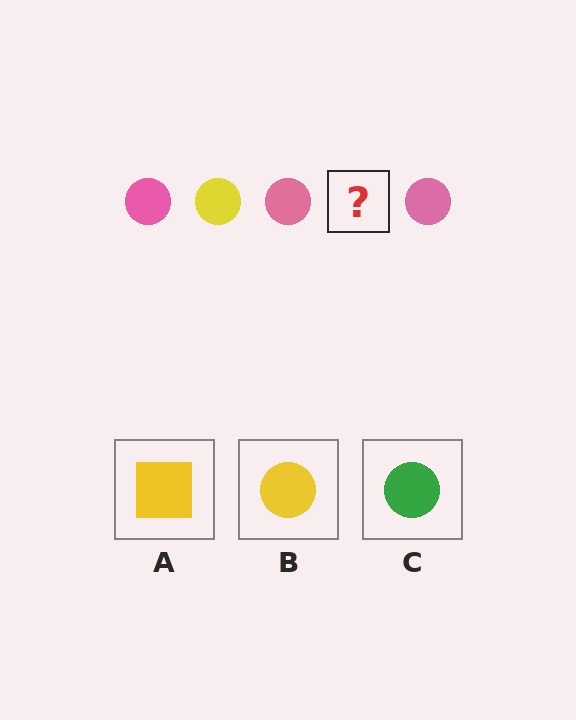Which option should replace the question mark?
Option B.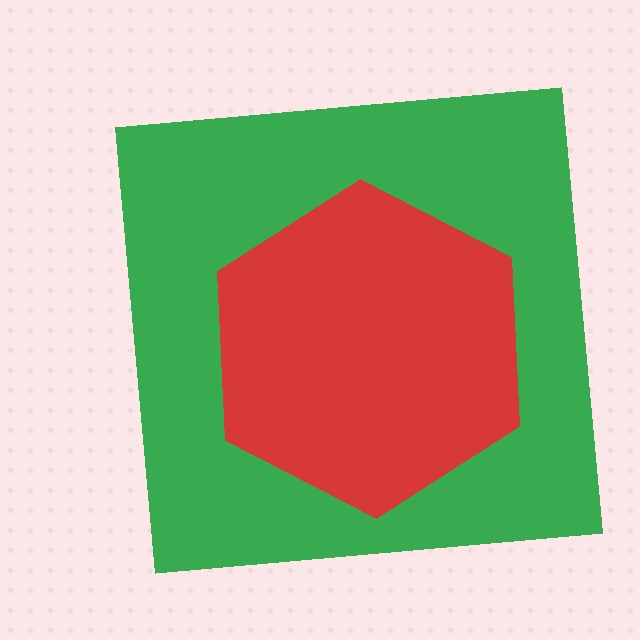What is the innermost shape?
The red hexagon.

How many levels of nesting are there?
2.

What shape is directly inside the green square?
The red hexagon.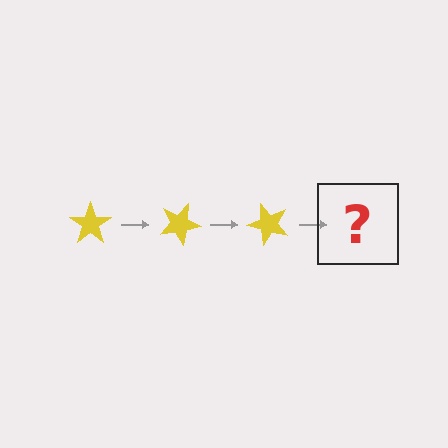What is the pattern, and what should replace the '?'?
The pattern is that the star rotates 25 degrees each step. The '?' should be a yellow star rotated 75 degrees.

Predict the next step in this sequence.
The next step is a yellow star rotated 75 degrees.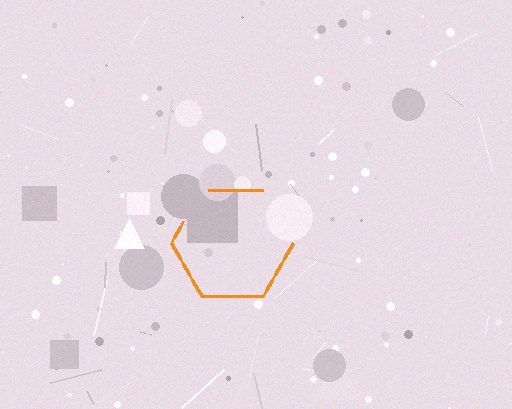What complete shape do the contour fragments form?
The contour fragments form a hexagon.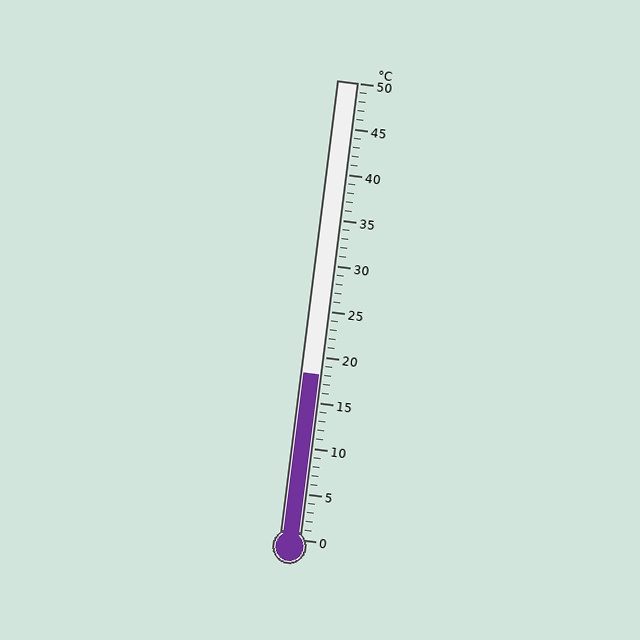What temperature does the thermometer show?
The thermometer shows approximately 18°C.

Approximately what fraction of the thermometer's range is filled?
The thermometer is filled to approximately 35% of its range.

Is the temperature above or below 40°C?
The temperature is below 40°C.